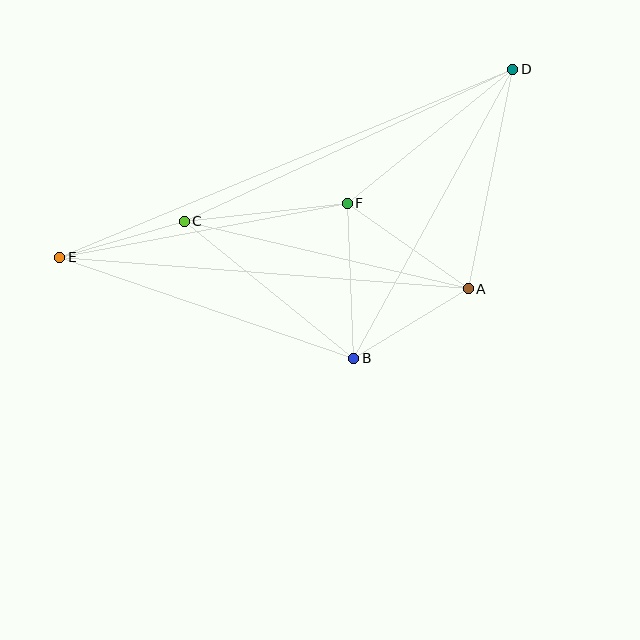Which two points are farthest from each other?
Points D and E are farthest from each other.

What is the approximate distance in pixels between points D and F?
The distance between D and F is approximately 213 pixels.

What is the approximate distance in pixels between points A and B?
The distance between A and B is approximately 134 pixels.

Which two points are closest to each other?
Points C and E are closest to each other.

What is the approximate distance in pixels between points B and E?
The distance between B and E is approximately 311 pixels.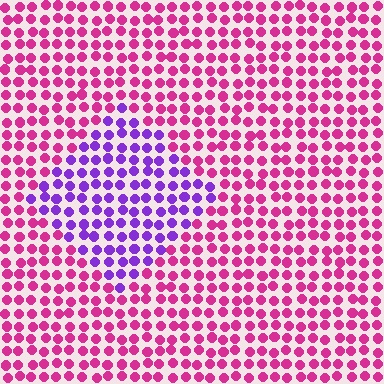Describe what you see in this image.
The image is filled with small magenta elements in a uniform arrangement. A diamond-shaped region is visible where the elements are tinted to a slightly different hue, forming a subtle color boundary.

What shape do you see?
I see a diamond.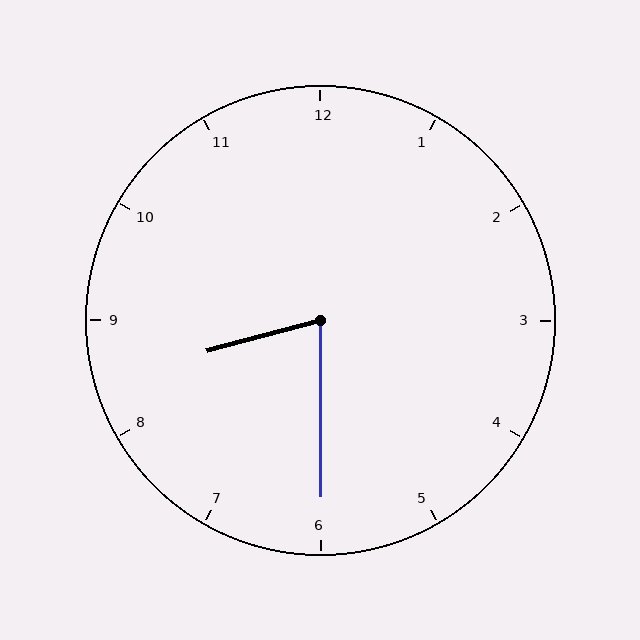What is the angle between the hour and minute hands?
Approximately 75 degrees.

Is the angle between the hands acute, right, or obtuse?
It is acute.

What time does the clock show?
8:30.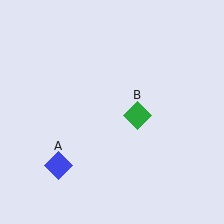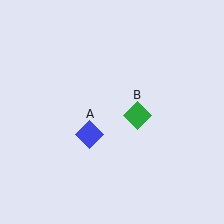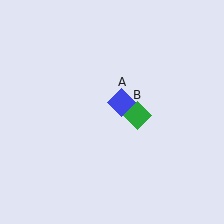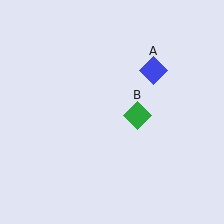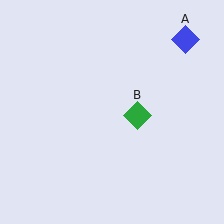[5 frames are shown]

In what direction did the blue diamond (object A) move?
The blue diamond (object A) moved up and to the right.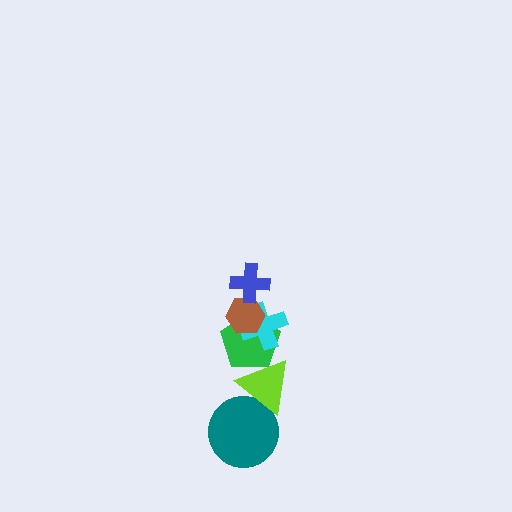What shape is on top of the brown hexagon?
The blue cross is on top of the brown hexagon.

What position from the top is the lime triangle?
The lime triangle is 5th from the top.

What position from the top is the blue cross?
The blue cross is 1st from the top.